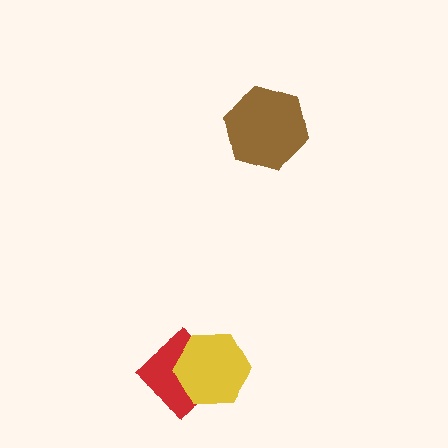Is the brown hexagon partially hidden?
No, no other shape covers it.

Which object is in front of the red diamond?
The yellow hexagon is in front of the red diamond.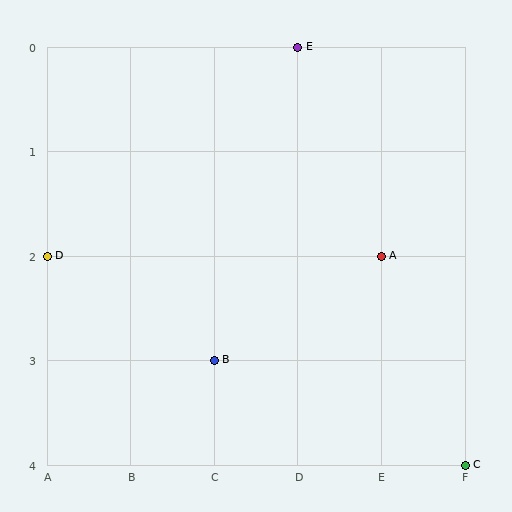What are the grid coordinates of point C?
Point C is at grid coordinates (F, 4).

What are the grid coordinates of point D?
Point D is at grid coordinates (A, 2).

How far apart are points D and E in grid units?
Points D and E are 3 columns and 2 rows apart (about 3.6 grid units diagonally).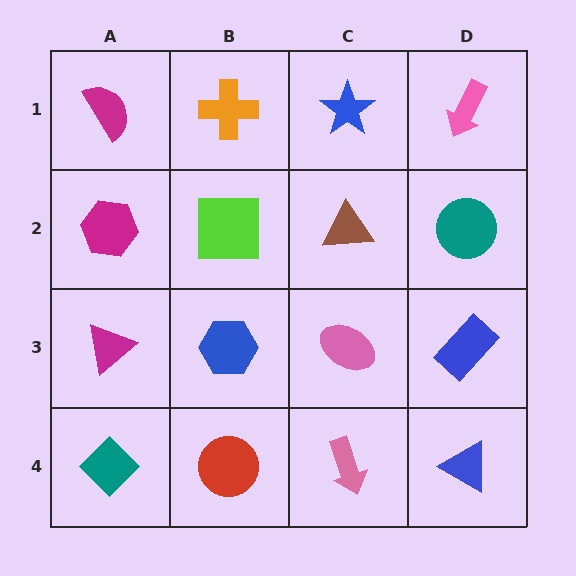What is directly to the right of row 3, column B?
A pink ellipse.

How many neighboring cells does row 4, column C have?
3.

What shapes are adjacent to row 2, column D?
A pink arrow (row 1, column D), a blue rectangle (row 3, column D), a brown triangle (row 2, column C).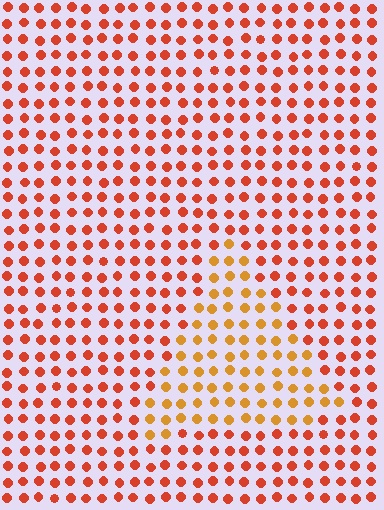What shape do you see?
I see a triangle.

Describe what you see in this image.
The image is filled with small red elements in a uniform arrangement. A triangle-shaped region is visible where the elements are tinted to a slightly different hue, forming a subtle color boundary.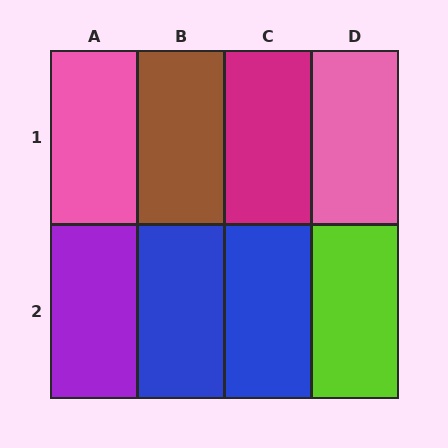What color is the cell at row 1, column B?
Brown.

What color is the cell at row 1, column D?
Pink.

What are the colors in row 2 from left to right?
Purple, blue, blue, lime.